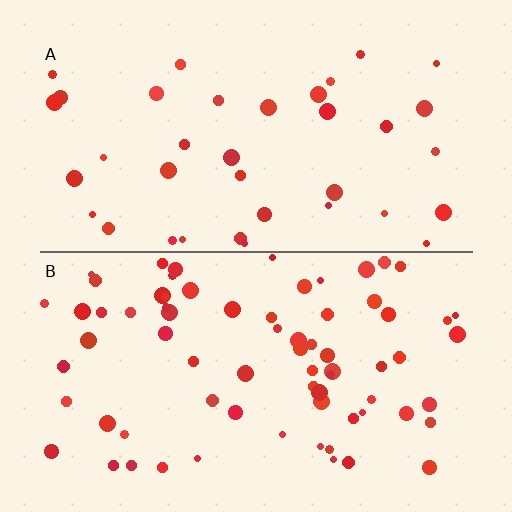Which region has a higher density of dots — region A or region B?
B (the bottom).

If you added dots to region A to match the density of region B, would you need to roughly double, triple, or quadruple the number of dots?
Approximately double.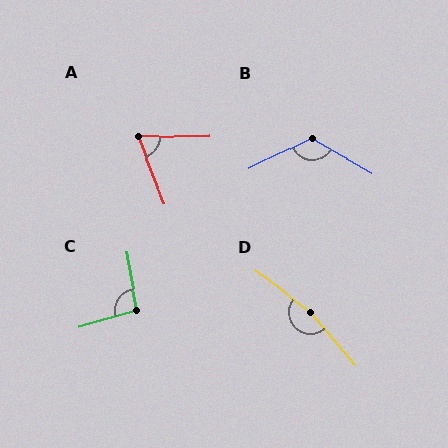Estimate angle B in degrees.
Approximately 124 degrees.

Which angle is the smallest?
A, at approximately 69 degrees.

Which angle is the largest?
D, at approximately 167 degrees.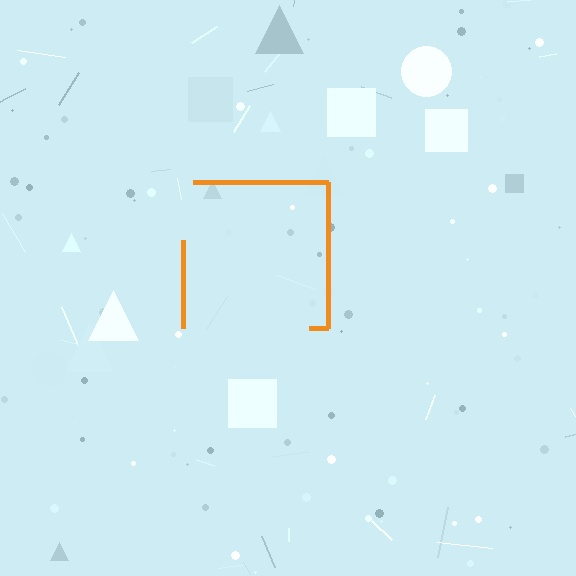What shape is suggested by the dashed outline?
The dashed outline suggests a square.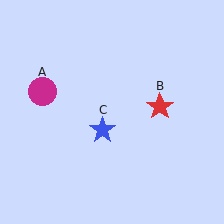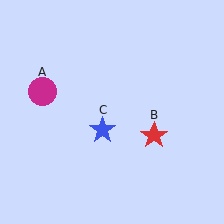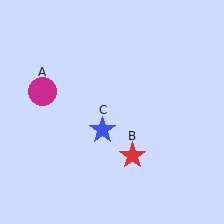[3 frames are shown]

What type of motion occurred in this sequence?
The red star (object B) rotated clockwise around the center of the scene.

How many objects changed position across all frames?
1 object changed position: red star (object B).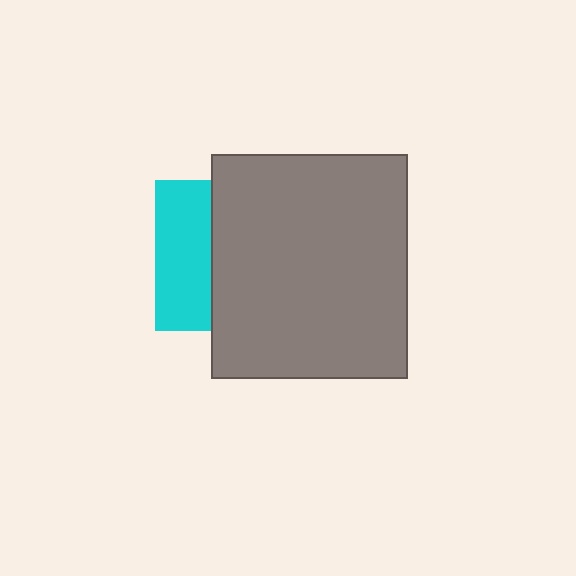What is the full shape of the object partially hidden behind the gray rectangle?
The partially hidden object is a cyan square.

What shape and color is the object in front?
The object in front is a gray rectangle.